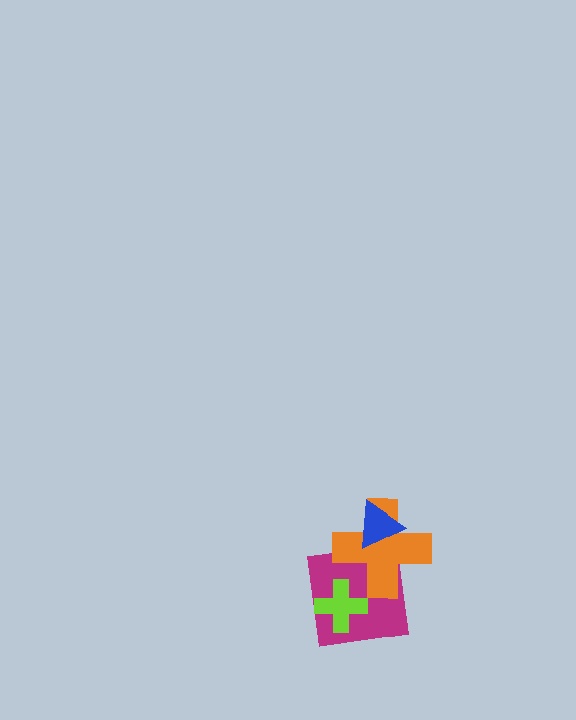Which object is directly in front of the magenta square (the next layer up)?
The lime cross is directly in front of the magenta square.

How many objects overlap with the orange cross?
2 objects overlap with the orange cross.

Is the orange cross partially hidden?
Yes, it is partially covered by another shape.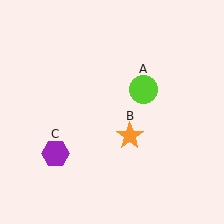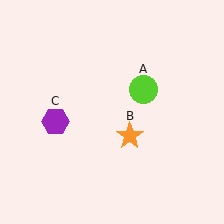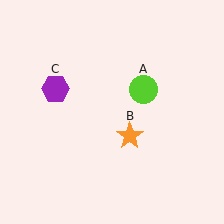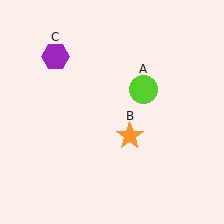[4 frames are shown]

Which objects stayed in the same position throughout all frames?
Lime circle (object A) and orange star (object B) remained stationary.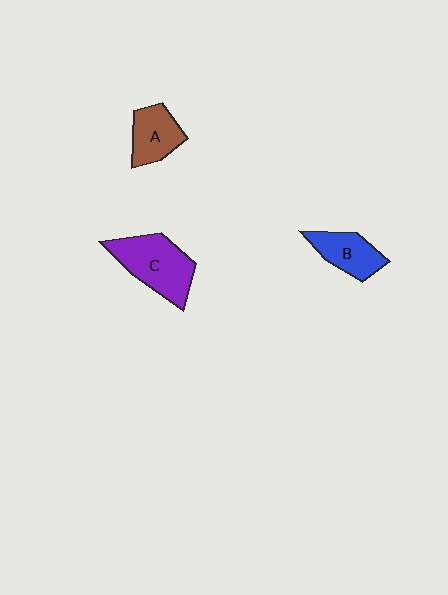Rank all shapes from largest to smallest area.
From largest to smallest: C (purple), B (blue), A (brown).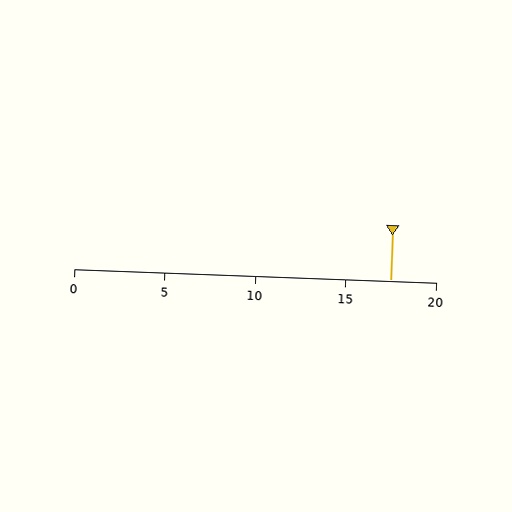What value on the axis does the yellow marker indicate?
The marker indicates approximately 17.5.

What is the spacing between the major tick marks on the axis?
The major ticks are spaced 5 apart.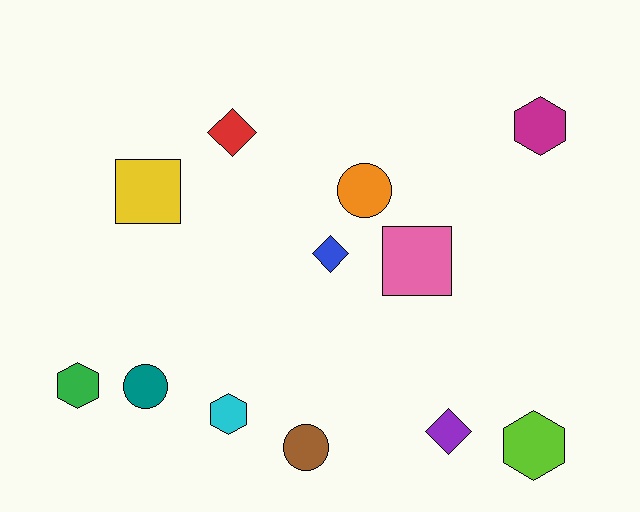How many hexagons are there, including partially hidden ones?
There are 4 hexagons.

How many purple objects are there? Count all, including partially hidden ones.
There is 1 purple object.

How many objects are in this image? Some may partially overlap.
There are 12 objects.